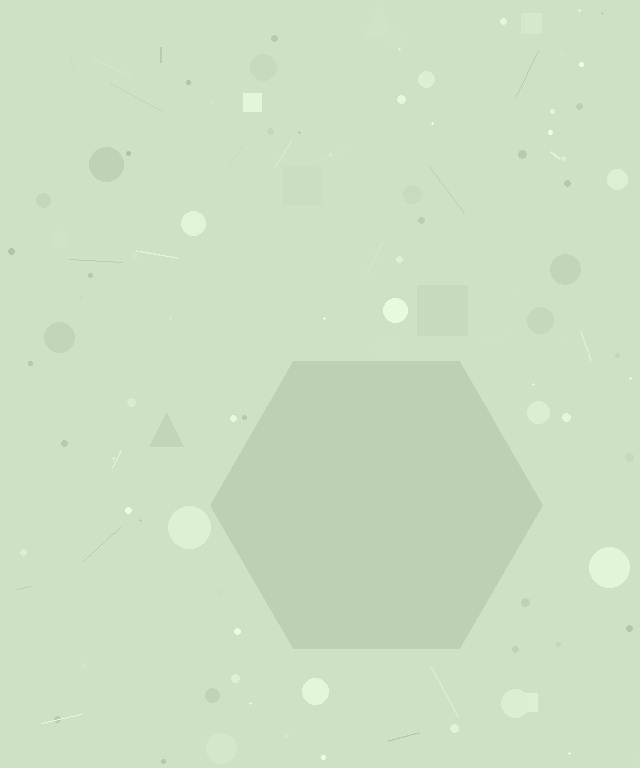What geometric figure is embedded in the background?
A hexagon is embedded in the background.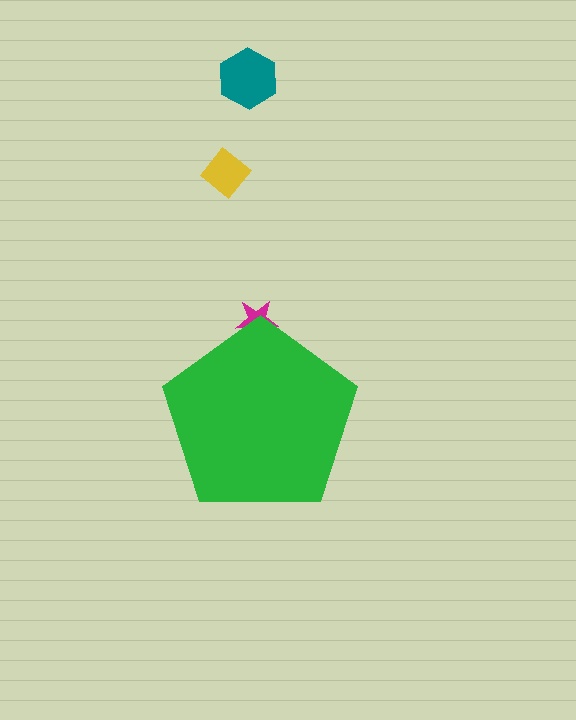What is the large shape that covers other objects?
A green pentagon.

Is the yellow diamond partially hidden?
No, the yellow diamond is fully visible.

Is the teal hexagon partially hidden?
No, the teal hexagon is fully visible.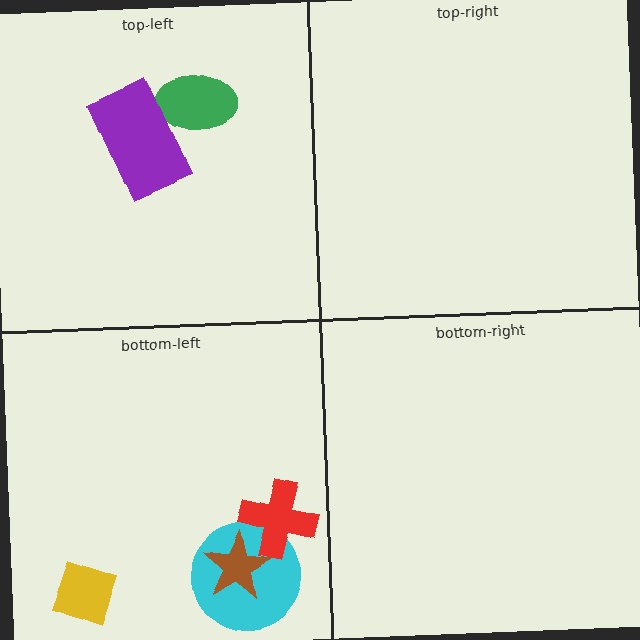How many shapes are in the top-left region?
2.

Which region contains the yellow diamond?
The bottom-left region.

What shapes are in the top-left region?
The green ellipse, the purple rectangle.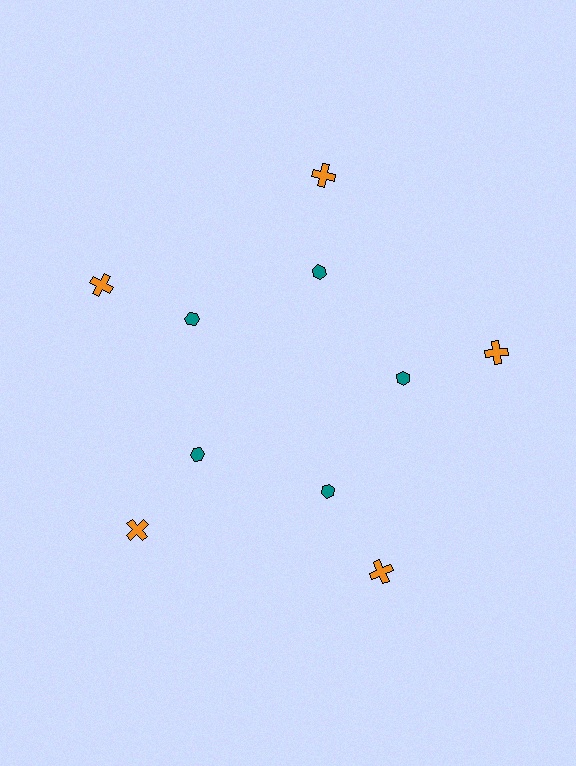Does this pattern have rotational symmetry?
Yes, this pattern has 5-fold rotational symmetry. It looks the same after rotating 72 degrees around the center.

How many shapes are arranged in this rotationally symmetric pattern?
There are 10 shapes, arranged in 5 groups of 2.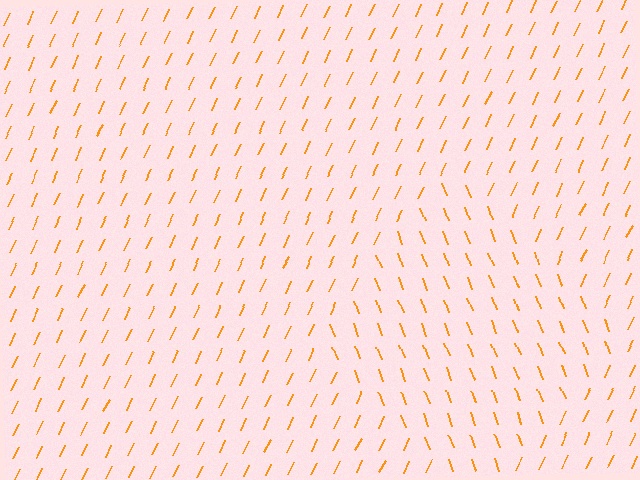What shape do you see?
I see a diamond.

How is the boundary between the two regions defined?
The boundary is defined purely by a change in line orientation (approximately 45 degrees difference). All lines are the same color and thickness.